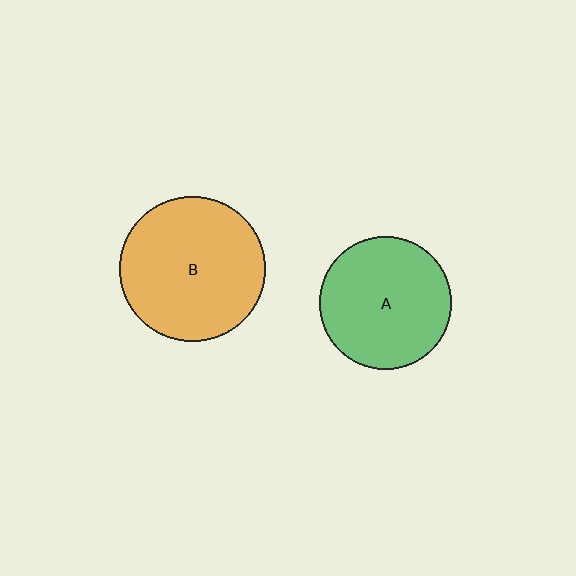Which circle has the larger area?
Circle B (orange).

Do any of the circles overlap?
No, none of the circles overlap.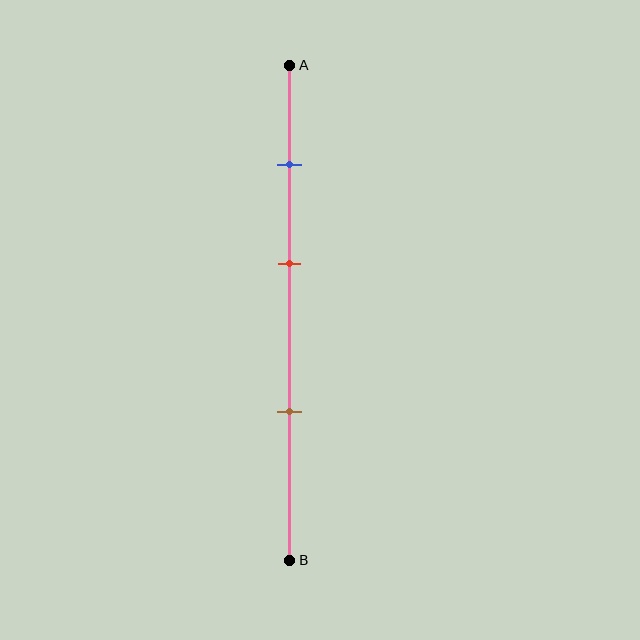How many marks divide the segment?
There are 3 marks dividing the segment.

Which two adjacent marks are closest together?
The blue and red marks are the closest adjacent pair.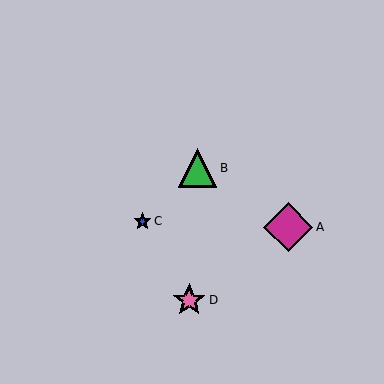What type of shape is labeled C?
Shape C is a blue star.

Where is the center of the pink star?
The center of the pink star is at (189, 300).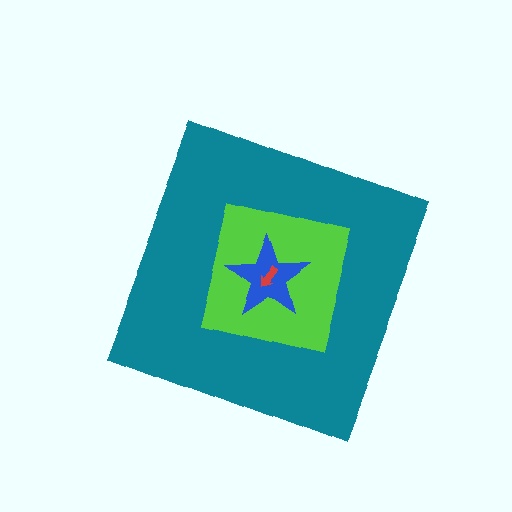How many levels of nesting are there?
4.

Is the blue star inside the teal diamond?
Yes.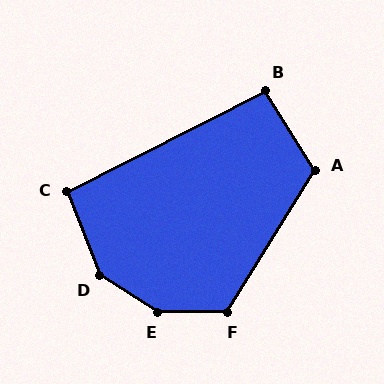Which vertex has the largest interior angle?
E, at approximately 148 degrees.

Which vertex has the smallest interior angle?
B, at approximately 95 degrees.